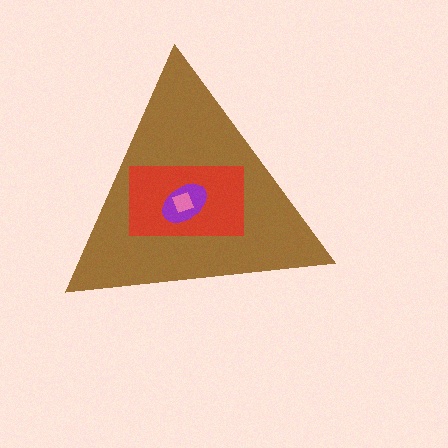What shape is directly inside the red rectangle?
The purple ellipse.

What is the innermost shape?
The pink diamond.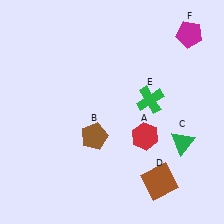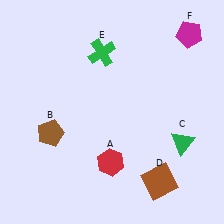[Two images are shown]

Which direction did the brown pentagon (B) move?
The brown pentagon (B) moved left.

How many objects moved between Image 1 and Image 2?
3 objects moved between the two images.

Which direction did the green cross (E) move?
The green cross (E) moved left.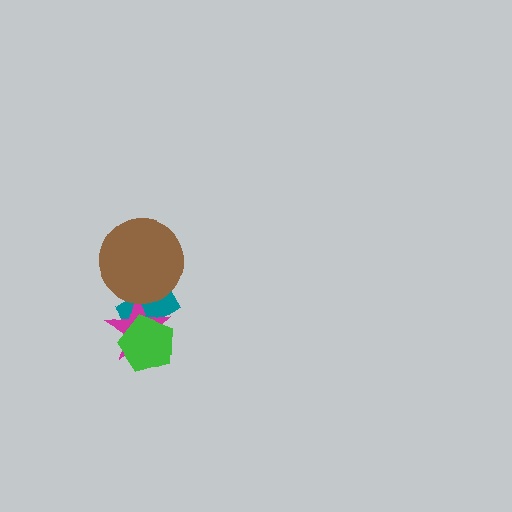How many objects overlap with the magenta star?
3 objects overlap with the magenta star.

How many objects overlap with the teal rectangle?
3 objects overlap with the teal rectangle.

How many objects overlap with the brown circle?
2 objects overlap with the brown circle.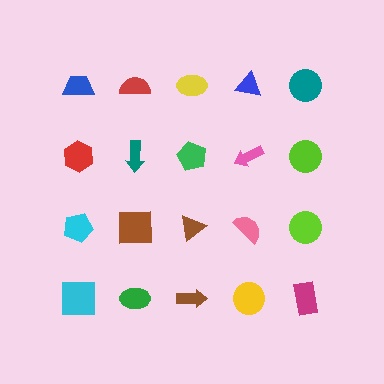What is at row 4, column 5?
A magenta rectangle.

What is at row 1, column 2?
A red semicircle.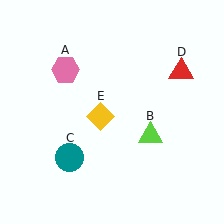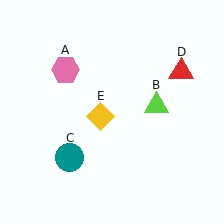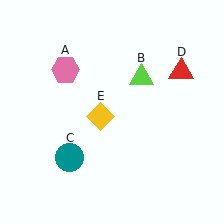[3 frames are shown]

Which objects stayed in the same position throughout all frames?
Pink hexagon (object A) and teal circle (object C) and red triangle (object D) and yellow diamond (object E) remained stationary.